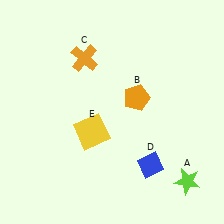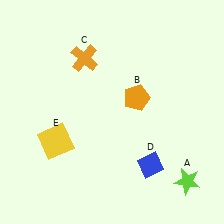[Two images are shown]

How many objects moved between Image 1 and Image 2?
1 object moved between the two images.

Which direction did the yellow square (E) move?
The yellow square (E) moved left.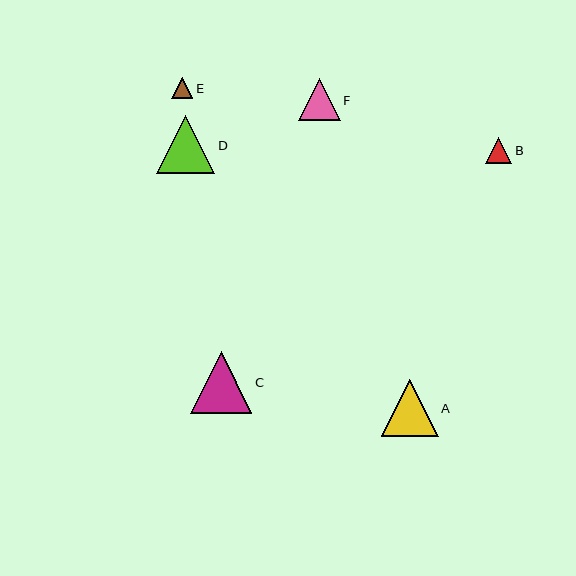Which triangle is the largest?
Triangle C is the largest with a size of approximately 61 pixels.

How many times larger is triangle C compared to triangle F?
Triangle C is approximately 1.4 times the size of triangle F.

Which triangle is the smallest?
Triangle E is the smallest with a size of approximately 22 pixels.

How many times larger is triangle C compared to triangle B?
Triangle C is approximately 2.3 times the size of triangle B.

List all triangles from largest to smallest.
From largest to smallest: C, D, A, F, B, E.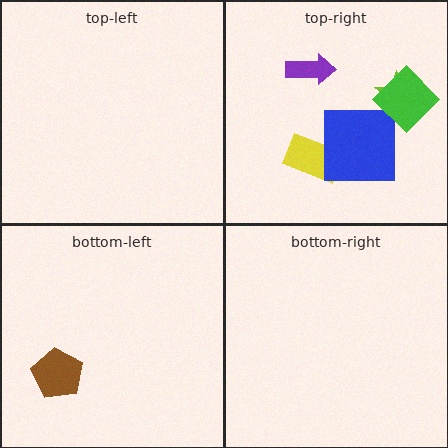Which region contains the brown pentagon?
The bottom-left region.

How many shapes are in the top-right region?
5.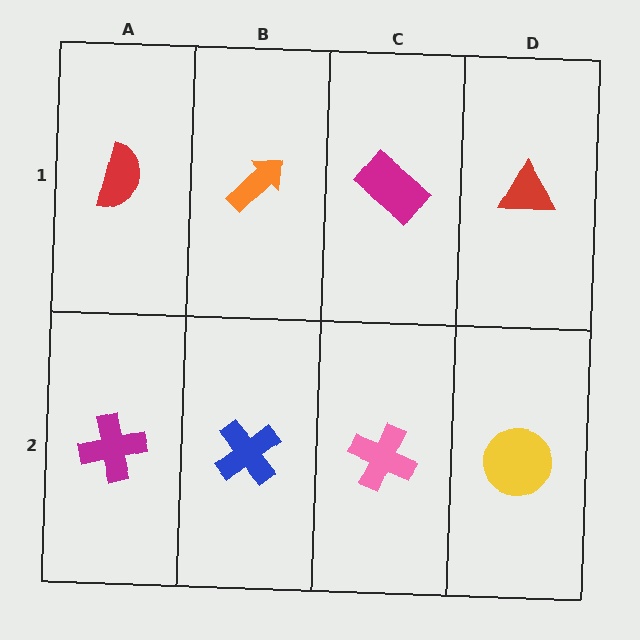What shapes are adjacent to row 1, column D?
A yellow circle (row 2, column D), a magenta rectangle (row 1, column C).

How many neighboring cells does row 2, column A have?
2.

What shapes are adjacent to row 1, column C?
A pink cross (row 2, column C), an orange arrow (row 1, column B), a red triangle (row 1, column D).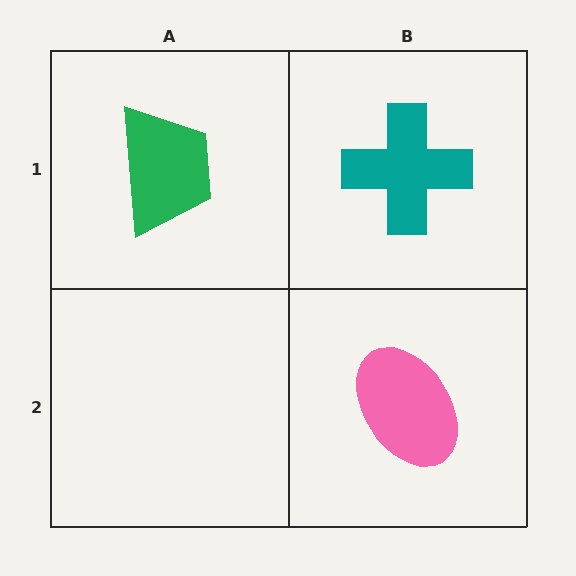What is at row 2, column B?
A pink ellipse.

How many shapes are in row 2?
1 shape.